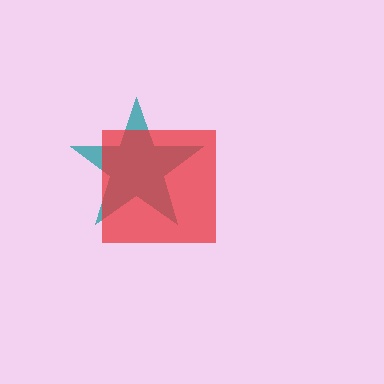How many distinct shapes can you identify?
There are 2 distinct shapes: a teal star, a red square.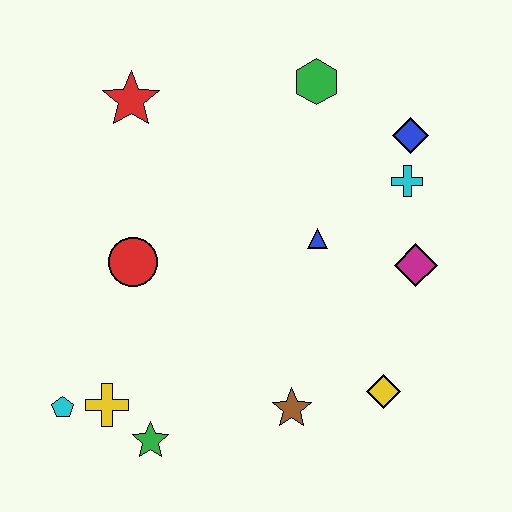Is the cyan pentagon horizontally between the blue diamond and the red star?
No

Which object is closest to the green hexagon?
The blue diamond is closest to the green hexagon.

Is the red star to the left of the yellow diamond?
Yes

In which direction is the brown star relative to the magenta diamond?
The brown star is below the magenta diamond.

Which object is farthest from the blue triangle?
The cyan pentagon is farthest from the blue triangle.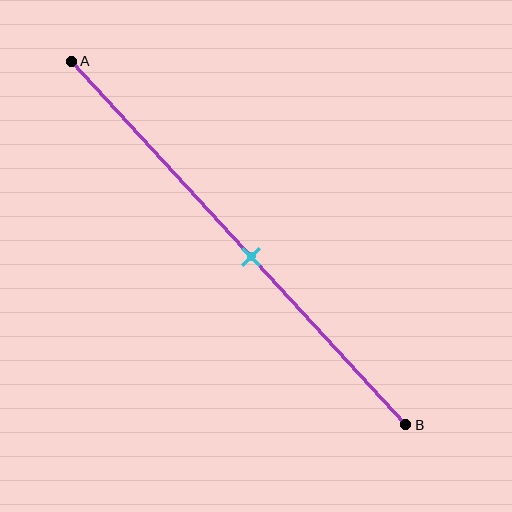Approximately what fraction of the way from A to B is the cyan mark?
The cyan mark is approximately 55% of the way from A to B.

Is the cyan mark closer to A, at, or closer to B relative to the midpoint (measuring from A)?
The cyan mark is closer to point B than the midpoint of segment AB.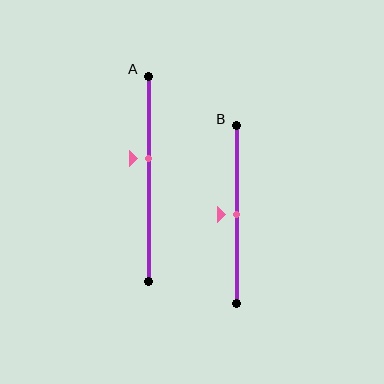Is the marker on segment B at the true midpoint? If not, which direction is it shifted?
Yes, the marker on segment B is at the true midpoint.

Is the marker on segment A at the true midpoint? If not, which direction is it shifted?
No, the marker on segment A is shifted upward by about 10% of the segment length.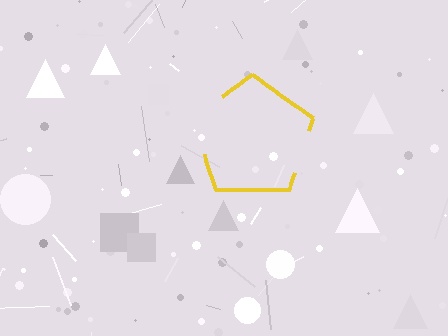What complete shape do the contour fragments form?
The contour fragments form a pentagon.